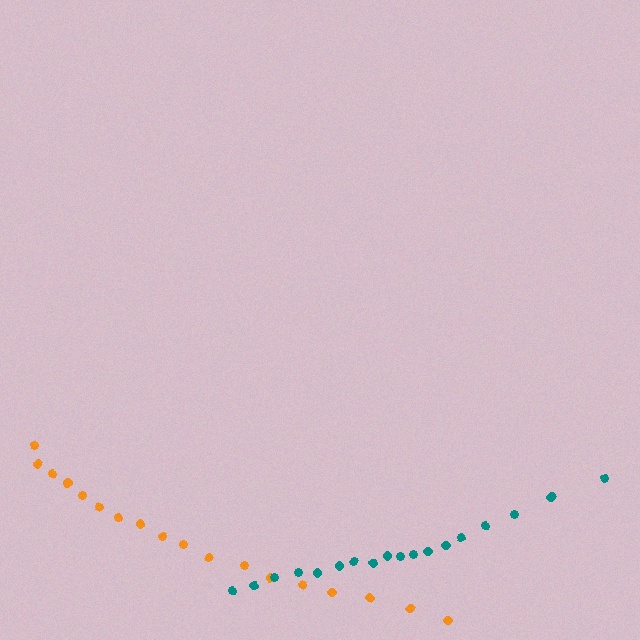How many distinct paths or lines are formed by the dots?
There are 2 distinct paths.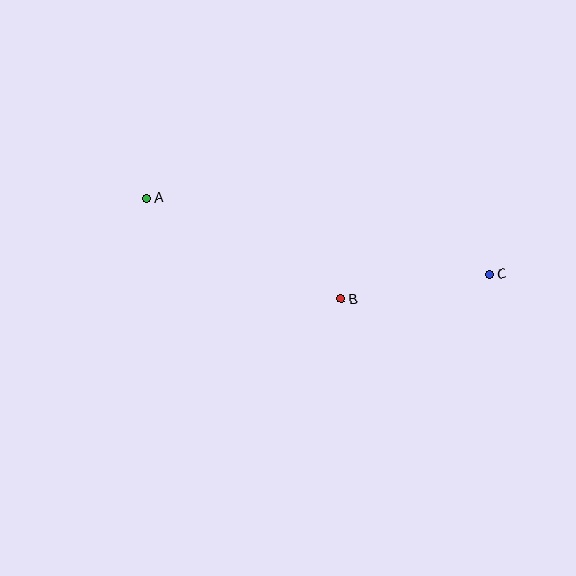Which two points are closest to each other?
Points B and C are closest to each other.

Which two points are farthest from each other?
Points A and C are farthest from each other.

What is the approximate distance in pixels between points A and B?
The distance between A and B is approximately 219 pixels.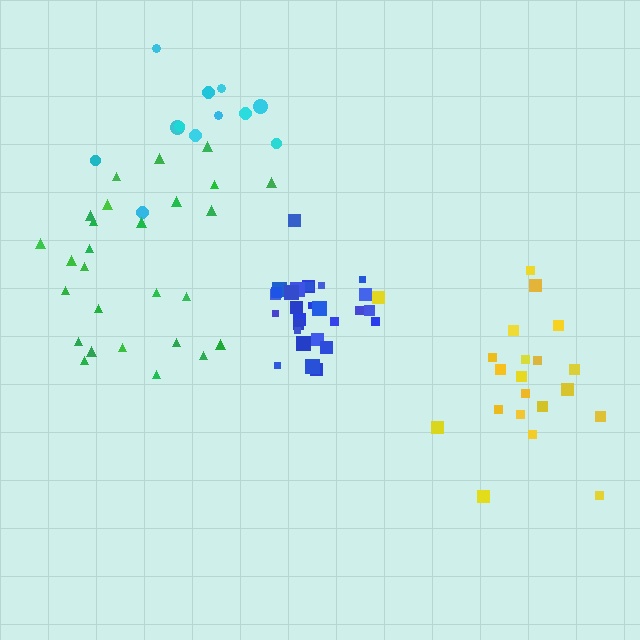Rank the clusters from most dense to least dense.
blue, yellow, green, cyan.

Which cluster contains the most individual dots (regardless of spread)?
Blue (32).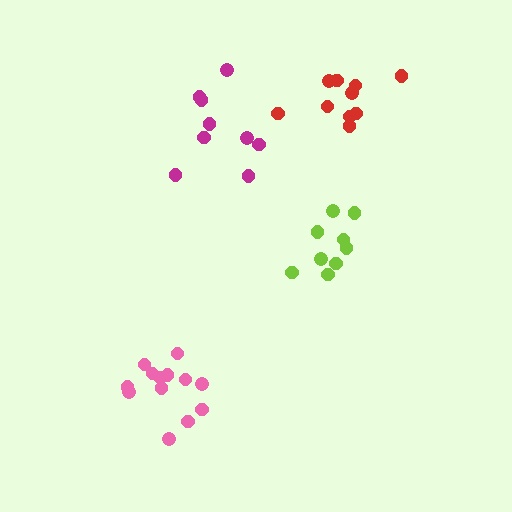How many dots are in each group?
Group 1: 9 dots, Group 2: 13 dots, Group 3: 9 dots, Group 4: 10 dots (41 total).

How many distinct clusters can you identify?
There are 4 distinct clusters.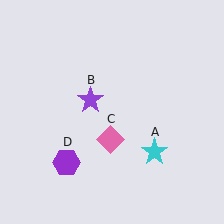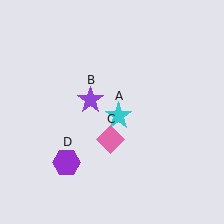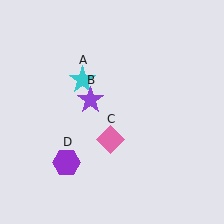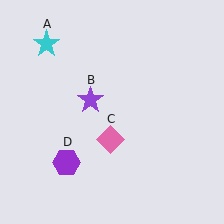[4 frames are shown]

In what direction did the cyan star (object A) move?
The cyan star (object A) moved up and to the left.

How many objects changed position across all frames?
1 object changed position: cyan star (object A).